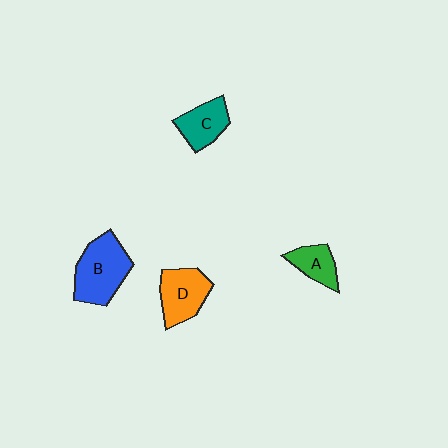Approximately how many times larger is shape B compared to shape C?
Approximately 1.6 times.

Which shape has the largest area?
Shape B (blue).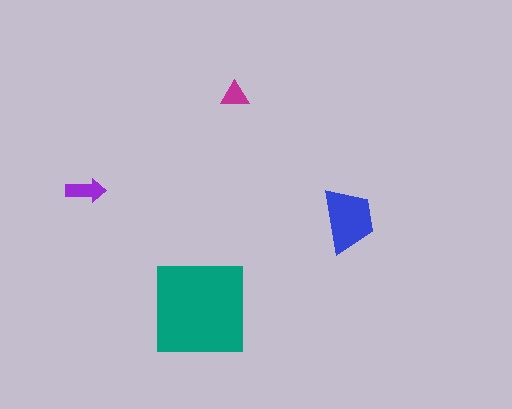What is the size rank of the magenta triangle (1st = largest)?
4th.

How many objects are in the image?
There are 4 objects in the image.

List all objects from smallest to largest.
The magenta triangle, the purple arrow, the blue trapezoid, the teal square.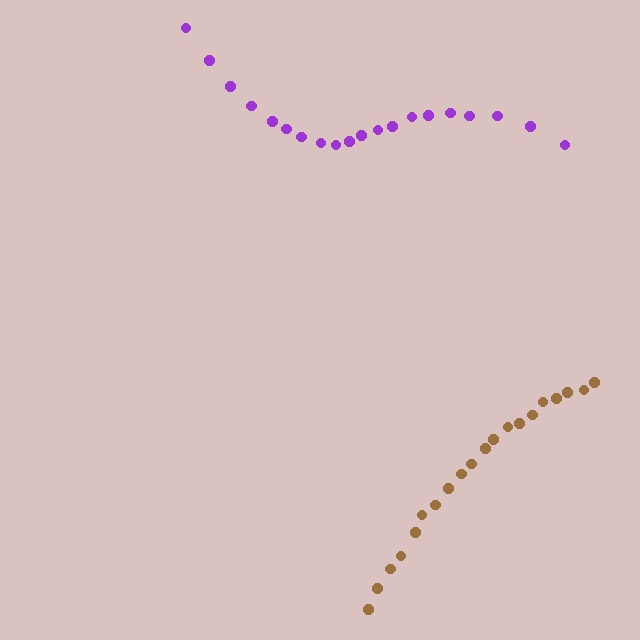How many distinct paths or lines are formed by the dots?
There are 2 distinct paths.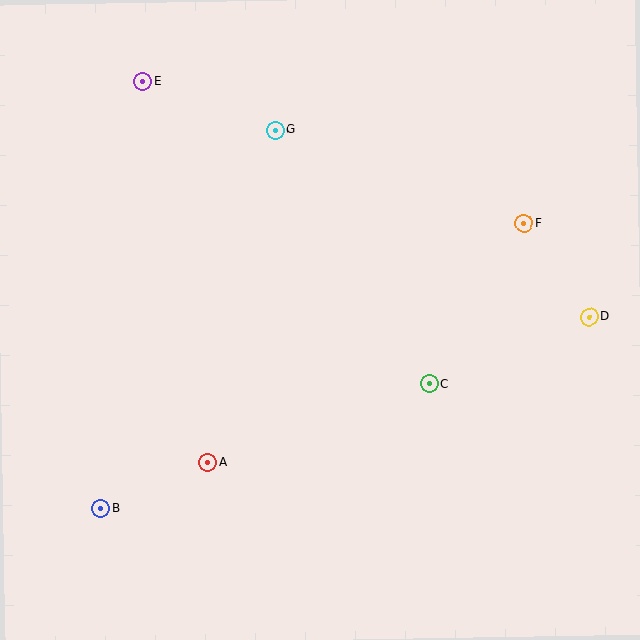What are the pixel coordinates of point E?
Point E is at (143, 81).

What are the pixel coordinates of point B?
Point B is at (101, 508).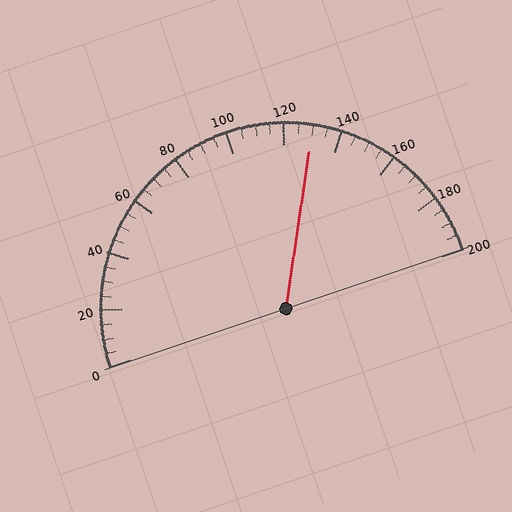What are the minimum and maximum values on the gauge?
The gauge ranges from 0 to 200.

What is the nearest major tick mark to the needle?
The nearest major tick mark is 120.